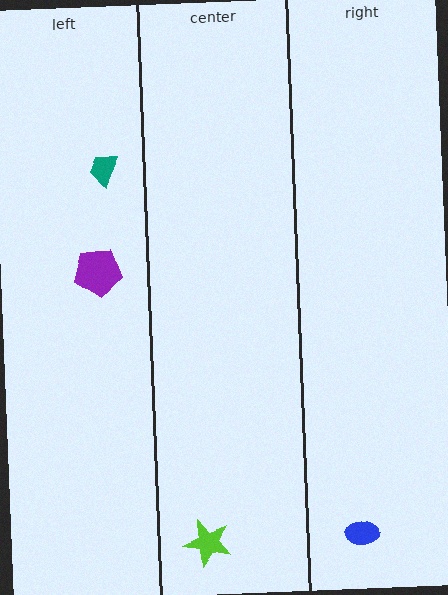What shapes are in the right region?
The blue ellipse.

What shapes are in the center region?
The lime star.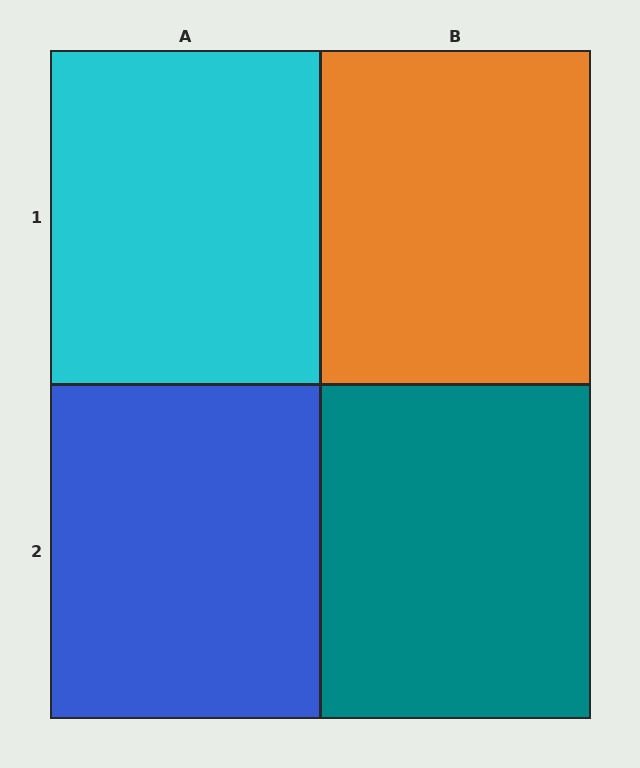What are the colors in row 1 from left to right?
Cyan, orange.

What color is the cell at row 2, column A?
Blue.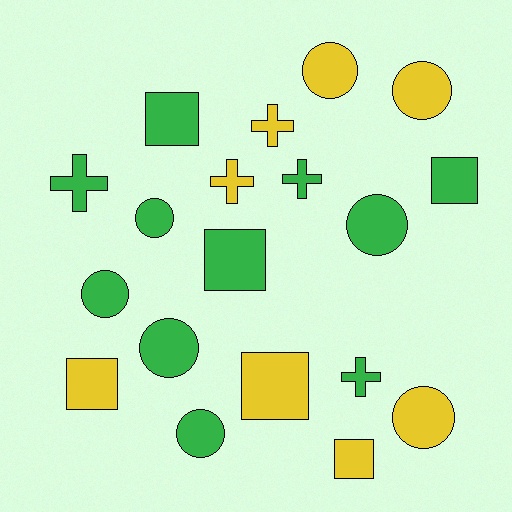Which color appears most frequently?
Green, with 11 objects.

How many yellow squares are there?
There are 3 yellow squares.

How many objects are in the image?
There are 19 objects.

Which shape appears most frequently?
Circle, with 8 objects.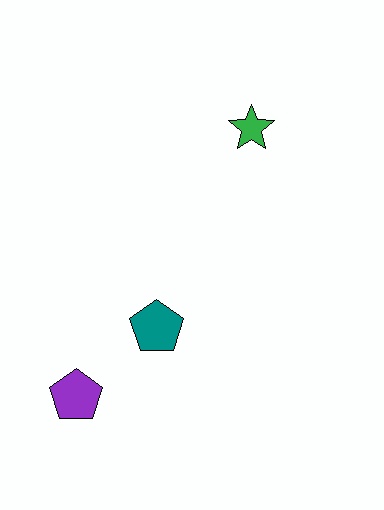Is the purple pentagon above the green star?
No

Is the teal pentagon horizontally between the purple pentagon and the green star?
Yes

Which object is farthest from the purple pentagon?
The green star is farthest from the purple pentagon.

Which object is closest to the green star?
The teal pentagon is closest to the green star.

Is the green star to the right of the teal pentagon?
Yes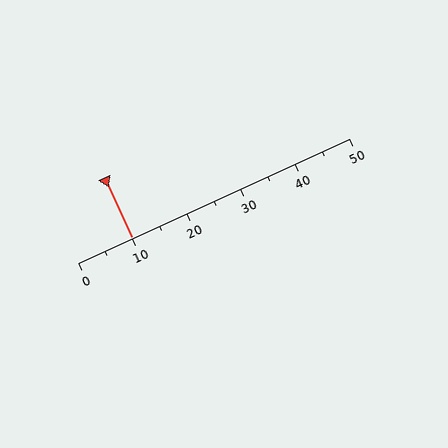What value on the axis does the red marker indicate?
The marker indicates approximately 10.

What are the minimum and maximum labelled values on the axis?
The axis runs from 0 to 50.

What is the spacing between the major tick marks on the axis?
The major ticks are spaced 10 apart.